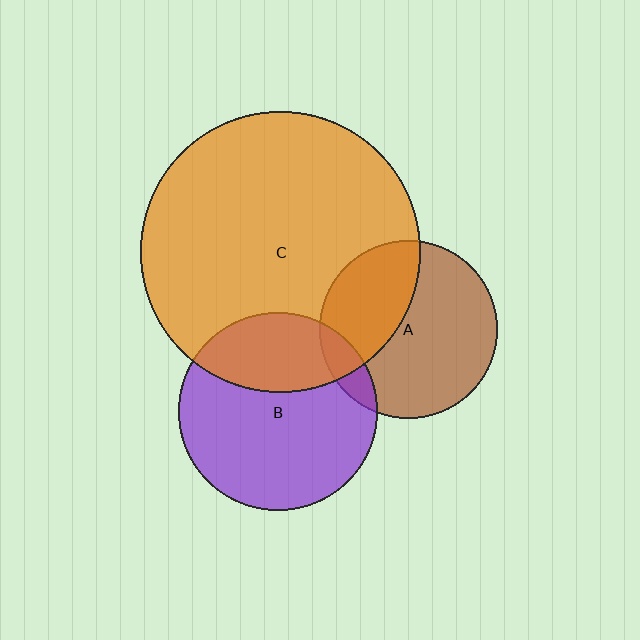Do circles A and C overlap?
Yes.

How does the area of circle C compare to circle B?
Approximately 2.0 times.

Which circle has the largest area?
Circle C (orange).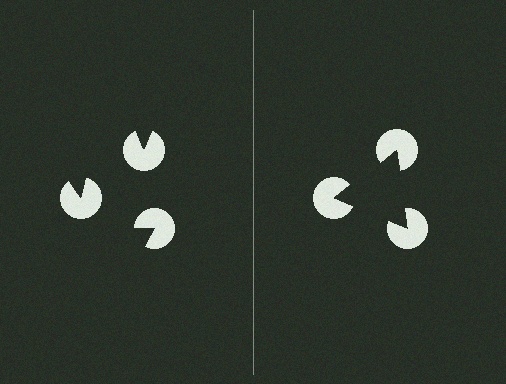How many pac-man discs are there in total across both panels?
6 — 3 on each side.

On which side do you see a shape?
An illusory triangle appears on the right side. On the left side the wedge cuts are rotated, so no coherent shape forms.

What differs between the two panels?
The pac-man discs are positioned identically on both sides; only the wedge orientations differ. On the right they align to a triangle; on the left they are misaligned.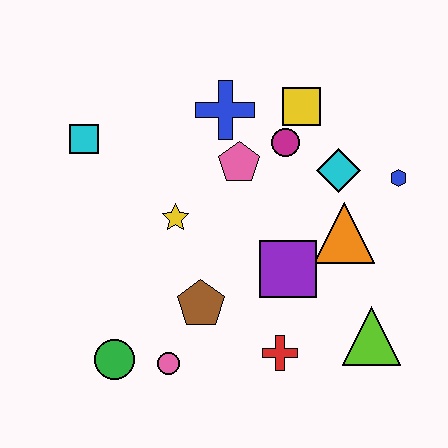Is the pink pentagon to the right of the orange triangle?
No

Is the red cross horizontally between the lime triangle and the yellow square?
No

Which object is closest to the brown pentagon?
The pink circle is closest to the brown pentagon.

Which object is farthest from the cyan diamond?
The green circle is farthest from the cyan diamond.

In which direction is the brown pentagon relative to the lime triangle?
The brown pentagon is to the left of the lime triangle.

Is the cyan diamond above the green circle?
Yes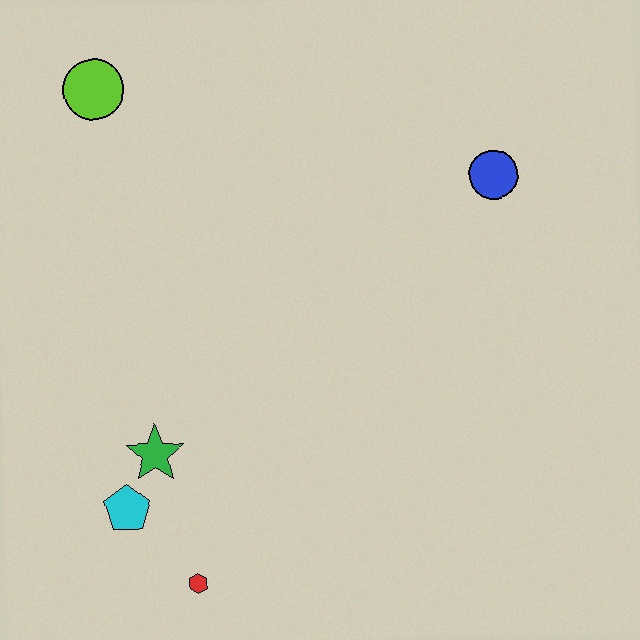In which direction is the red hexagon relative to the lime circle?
The red hexagon is below the lime circle.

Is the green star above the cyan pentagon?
Yes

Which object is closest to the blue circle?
The lime circle is closest to the blue circle.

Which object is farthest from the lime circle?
The red hexagon is farthest from the lime circle.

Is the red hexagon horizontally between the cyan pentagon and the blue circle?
Yes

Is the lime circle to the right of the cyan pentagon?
No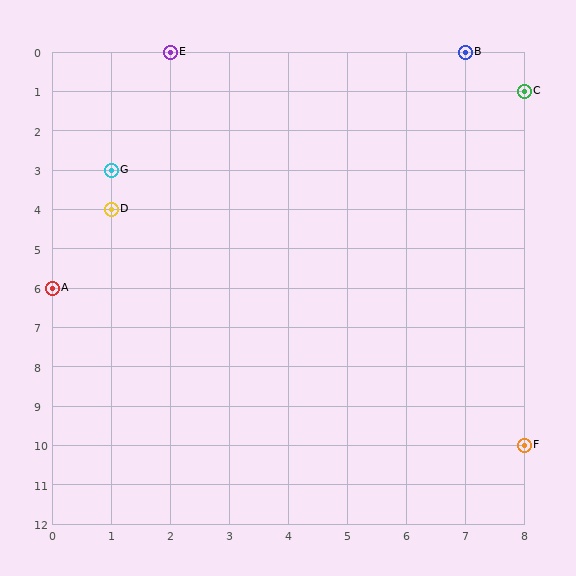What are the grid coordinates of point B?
Point B is at grid coordinates (7, 0).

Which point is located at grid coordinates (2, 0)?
Point E is at (2, 0).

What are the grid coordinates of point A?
Point A is at grid coordinates (0, 6).